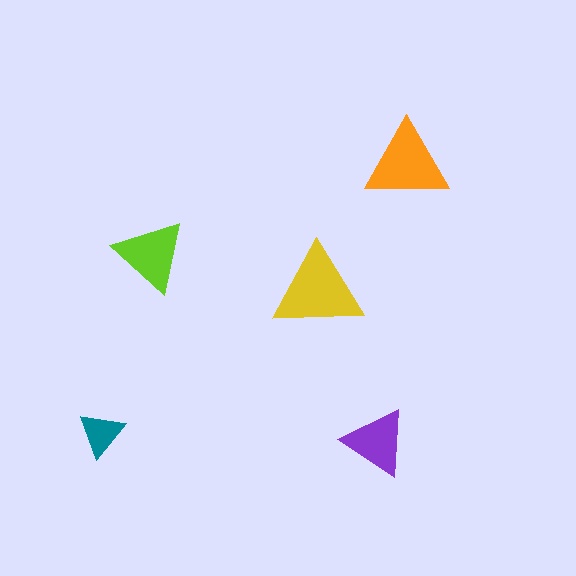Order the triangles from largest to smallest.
the yellow one, the orange one, the lime one, the purple one, the teal one.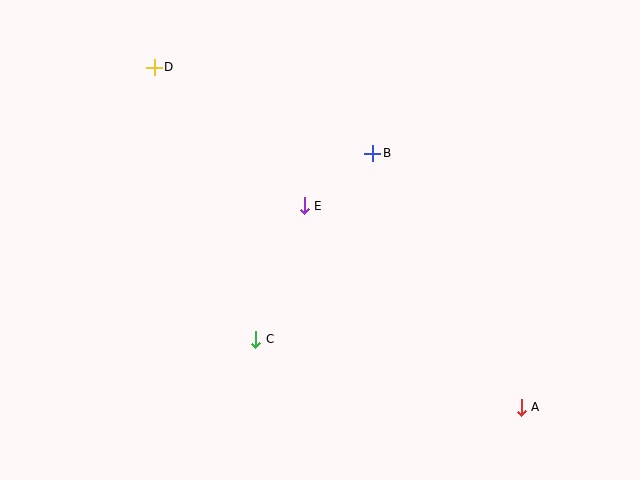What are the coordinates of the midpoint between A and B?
The midpoint between A and B is at (447, 280).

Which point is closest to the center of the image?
Point E at (304, 206) is closest to the center.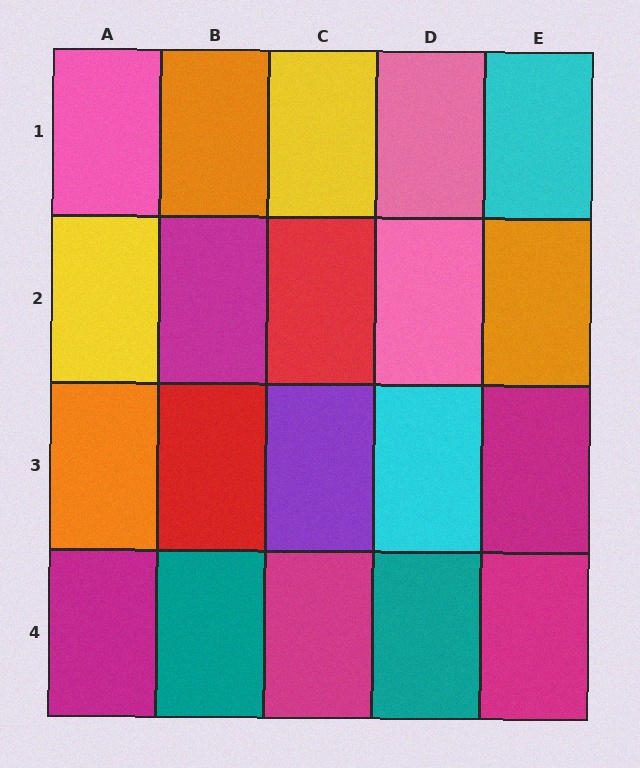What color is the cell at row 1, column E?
Cyan.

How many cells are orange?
3 cells are orange.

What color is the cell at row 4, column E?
Magenta.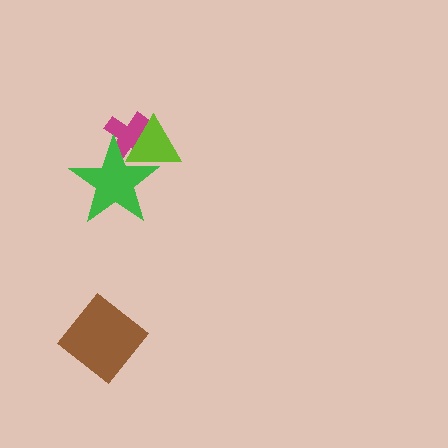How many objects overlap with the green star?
2 objects overlap with the green star.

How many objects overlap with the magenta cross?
2 objects overlap with the magenta cross.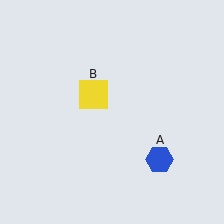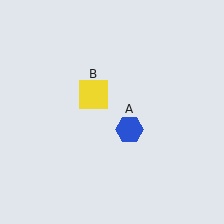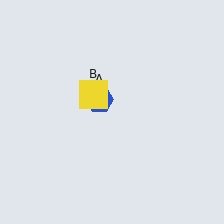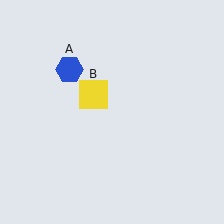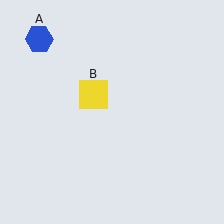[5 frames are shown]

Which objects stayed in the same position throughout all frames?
Yellow square (object B) remained stationary.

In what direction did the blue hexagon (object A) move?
The blue hexagon (object A) moved up and to the left.